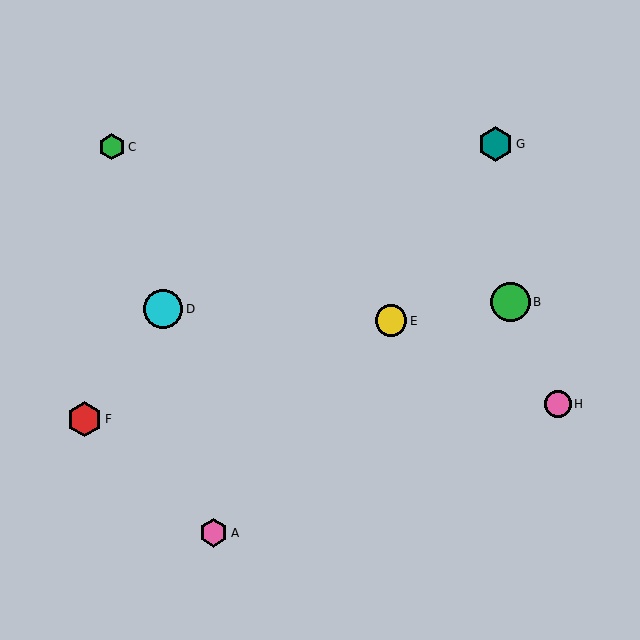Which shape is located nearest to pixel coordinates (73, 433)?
The red hexagon (labeled F) at (85, 419) is nearest to that location.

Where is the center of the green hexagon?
The center of the green hexagon is at (112, 147).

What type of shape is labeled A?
Shape A is a pink hexagon.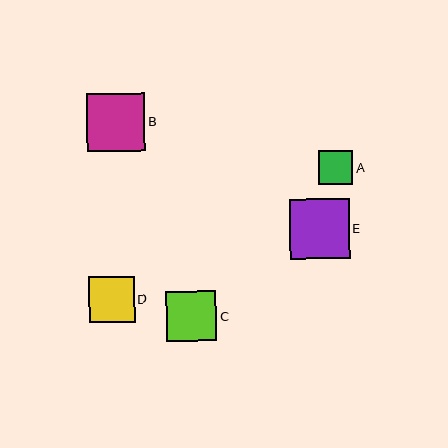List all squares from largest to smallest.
From largest to smallest: E, B, C, D, A.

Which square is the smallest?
Square A is the smallest with a size of approximately 35 pixels.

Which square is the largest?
Square E is the largest with a size of approximately 60 pixels.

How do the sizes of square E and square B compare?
Square E and square B are approximately the same size.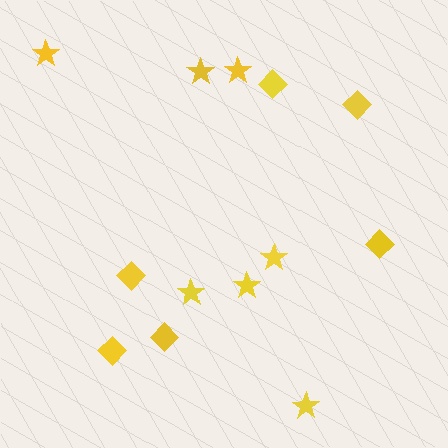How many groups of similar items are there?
There are 2 groups: one group of stars (7) and one group of diamonds (6).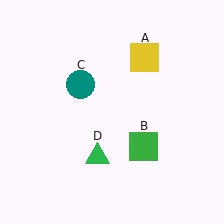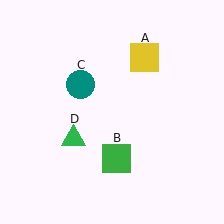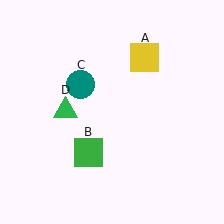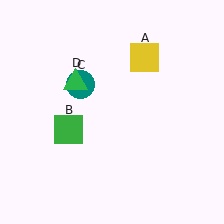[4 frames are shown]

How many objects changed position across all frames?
2 objects changed position: green square (object B), green triangle (object D).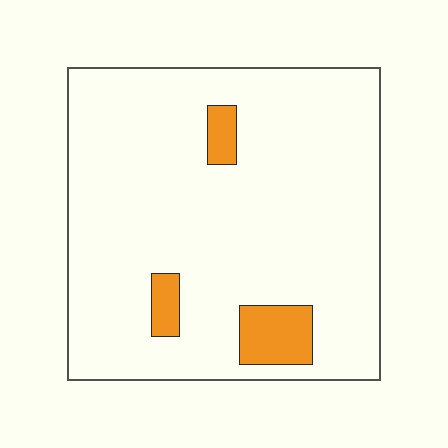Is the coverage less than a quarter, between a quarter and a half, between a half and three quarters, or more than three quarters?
Less than a quarter.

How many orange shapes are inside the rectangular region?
3.